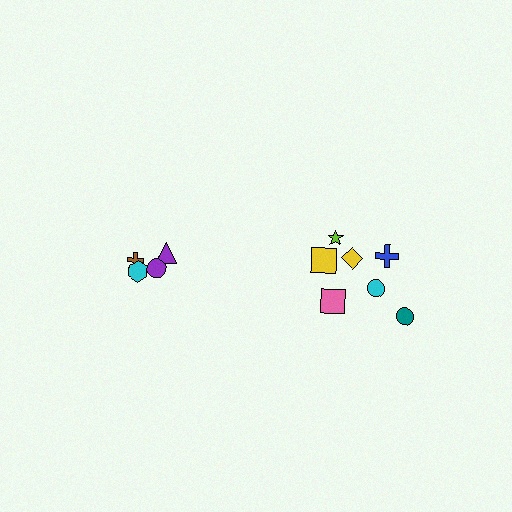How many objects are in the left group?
There are 4 objects.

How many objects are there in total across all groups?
There are 11 objects.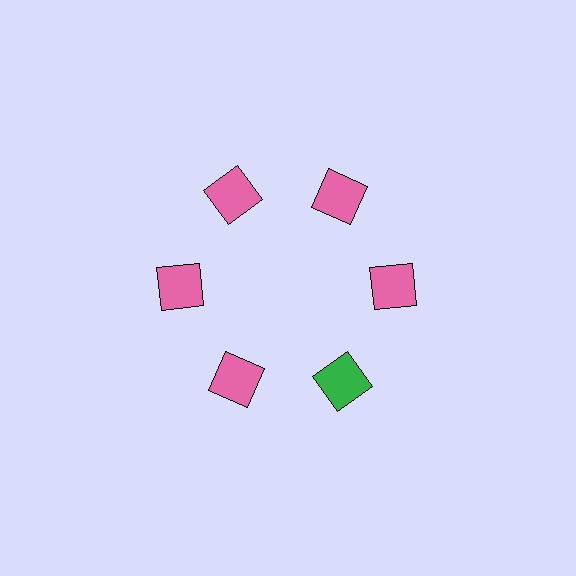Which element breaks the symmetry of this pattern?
The green square at roughly the 5 o'clock position breaks the symmetry. All other shapes are pink squares.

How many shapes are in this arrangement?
There are 6 shapes arranged in a ring pattern.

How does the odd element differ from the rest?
It has a different color: green instead of pink.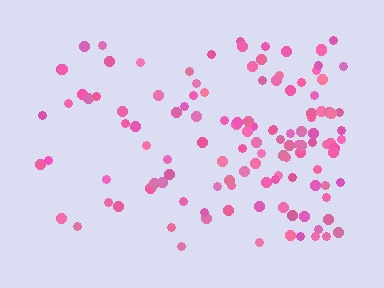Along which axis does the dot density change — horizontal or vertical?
Horizontal.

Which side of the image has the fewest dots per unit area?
The left.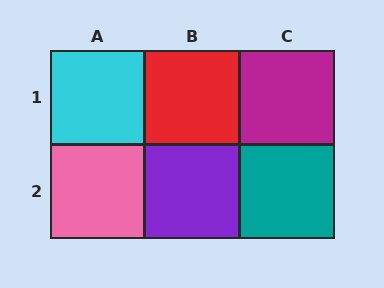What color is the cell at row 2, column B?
Purple.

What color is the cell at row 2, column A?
Pink.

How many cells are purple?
1 cell is purple.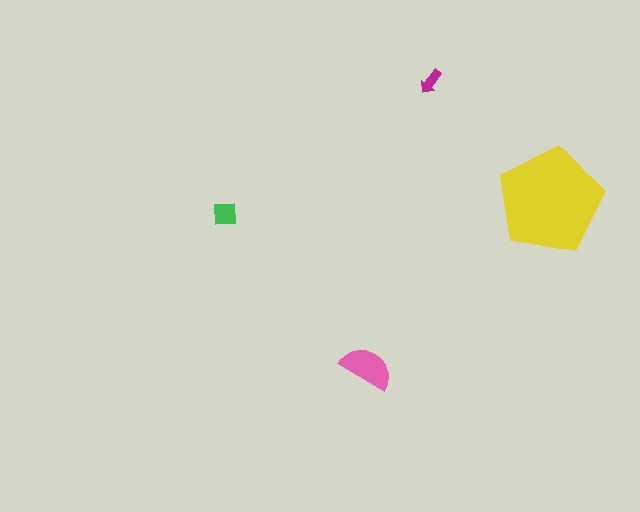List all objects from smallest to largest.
The magenta arrow, the green square, the pink semicircle, the yellow pentagon.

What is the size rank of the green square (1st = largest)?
3rd.